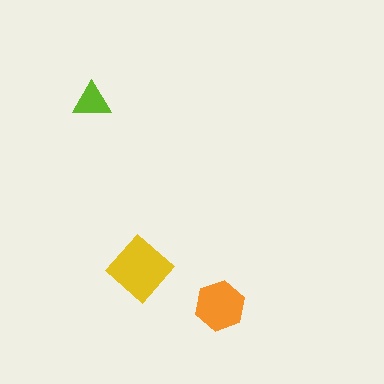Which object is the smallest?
The lime triangle.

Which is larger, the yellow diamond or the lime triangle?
The yellow diamond.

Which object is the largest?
The yellow diamond.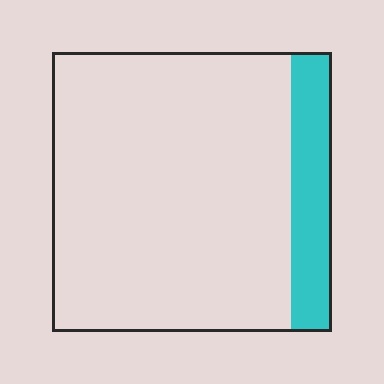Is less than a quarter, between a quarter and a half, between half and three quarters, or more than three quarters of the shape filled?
Less than a quarter.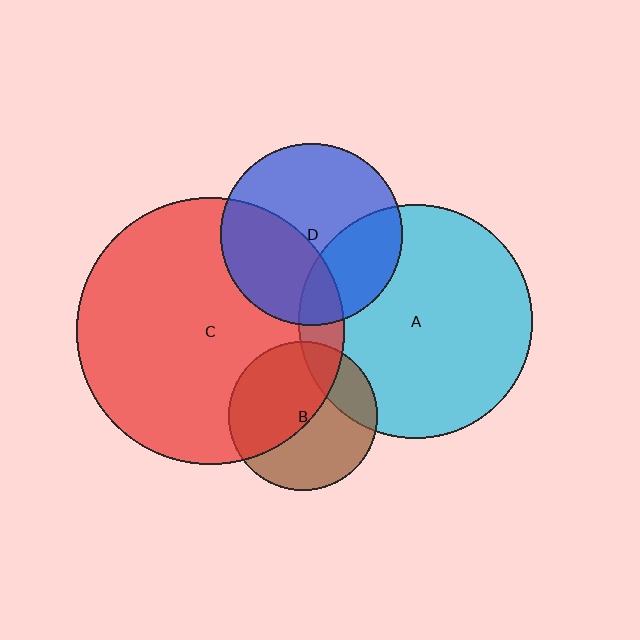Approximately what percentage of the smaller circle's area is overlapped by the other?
Approximately 20%.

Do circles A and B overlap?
Yes.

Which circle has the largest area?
Circle C (red).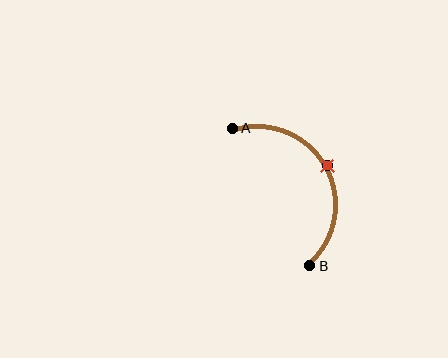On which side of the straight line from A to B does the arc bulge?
The arc bulges to the right of the straight line connecting A and B.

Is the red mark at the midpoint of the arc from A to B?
Yes. The red mark lies on the arc at equal arc-length from both A and B — it is the arc midpoint.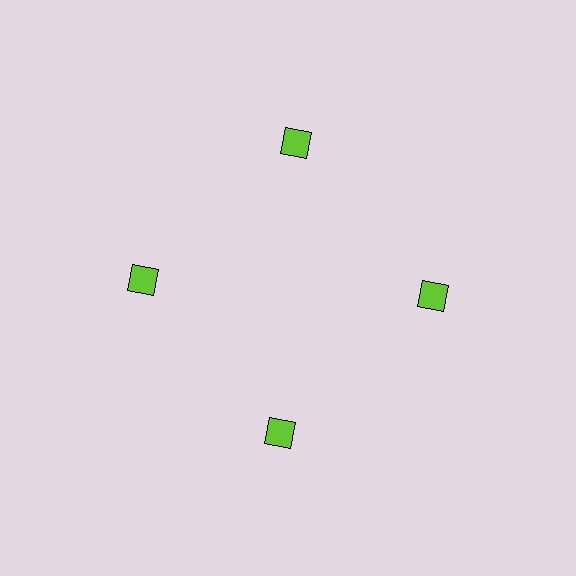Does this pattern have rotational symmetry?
Yes, this pattern has 4-fold rotational symmetry. It looks the same after rotating 90 degrees around the center.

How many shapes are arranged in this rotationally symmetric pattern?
There are 4 shapes, arranged in 4 groups of 1.